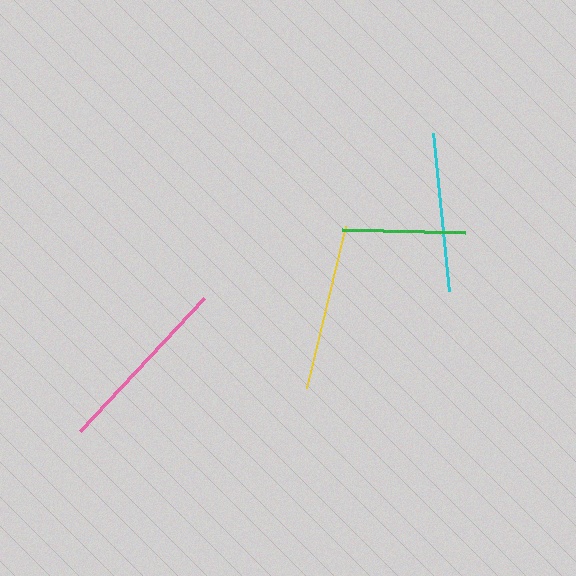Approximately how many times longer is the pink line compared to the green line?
The pink line is approximately 1.5 times the length of the green line.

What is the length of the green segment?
The green segment is approximately 122 pixels long.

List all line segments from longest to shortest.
From longest to shortest: pink, yellow, cyan, green.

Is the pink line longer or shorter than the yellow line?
The pink line is longer than the yellow line.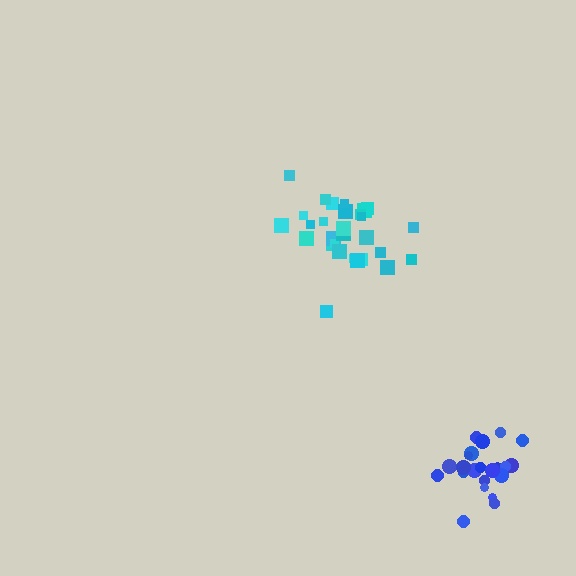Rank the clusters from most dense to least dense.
blue, cyan.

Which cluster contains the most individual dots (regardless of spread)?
Cyan (31).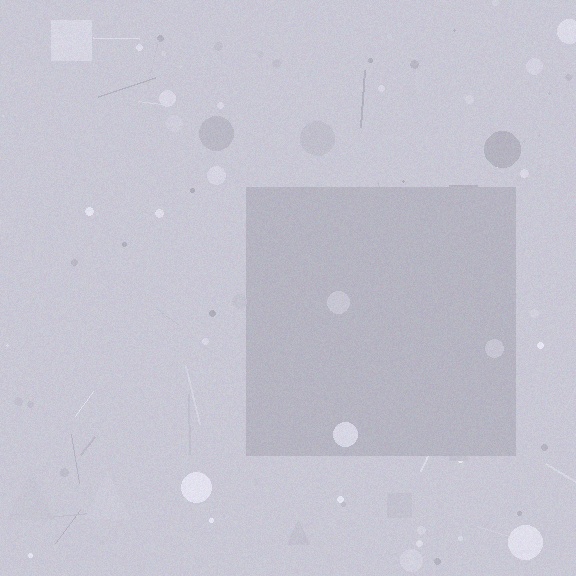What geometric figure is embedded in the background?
A square is embedded in the background.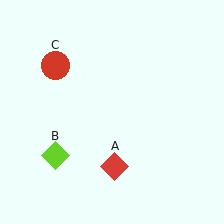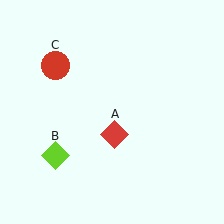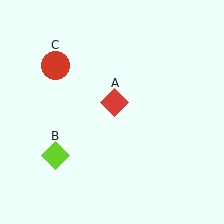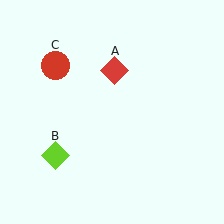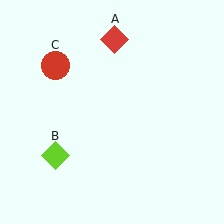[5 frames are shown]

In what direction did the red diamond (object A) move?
The red diamond (object A) moved up.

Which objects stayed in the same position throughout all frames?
Lime diamond (object B) and red circle (object C) remained stationary.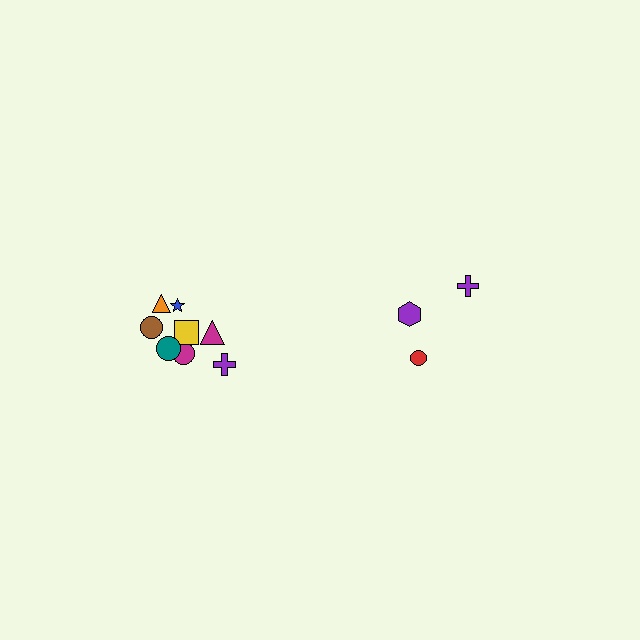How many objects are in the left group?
There are 8 objects.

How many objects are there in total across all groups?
There are 11 objects.